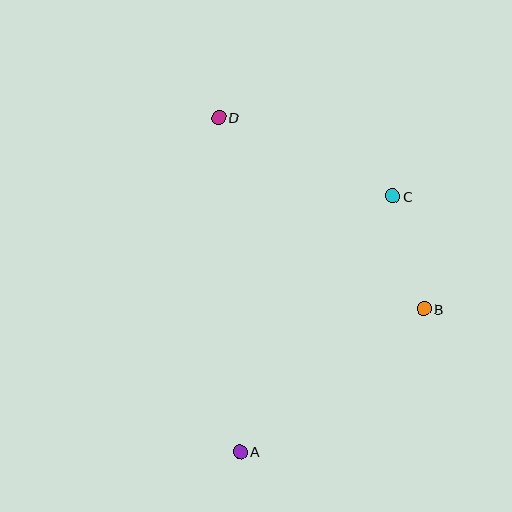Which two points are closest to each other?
Points B and C are closest to each other.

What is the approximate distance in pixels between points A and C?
The distance between A and C is approximately 298 pixels.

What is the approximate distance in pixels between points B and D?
The distance between B and D is approximately 280 pixels.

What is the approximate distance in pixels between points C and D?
The distance between C and D is approximately 191 pixels.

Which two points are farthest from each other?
Points A and D are farthest from each other.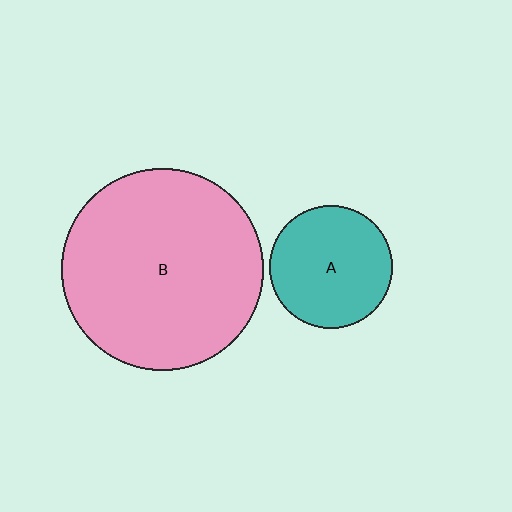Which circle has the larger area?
Circle B (pink).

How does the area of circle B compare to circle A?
Approximately 2.7 times.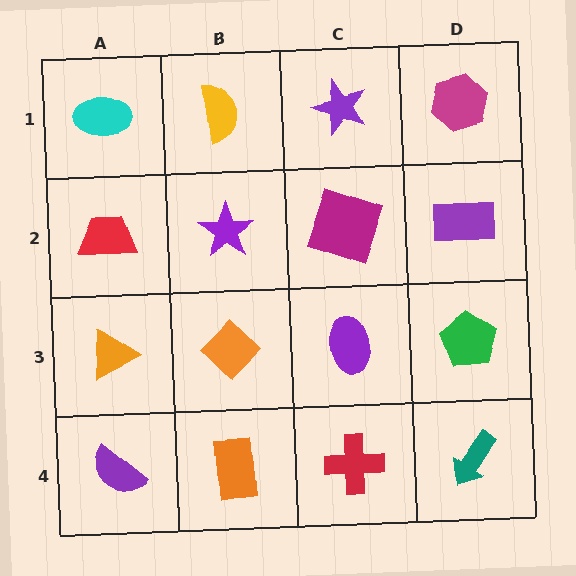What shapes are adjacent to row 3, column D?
A purple rectangle (row 2, column D), a teal arrow (row 4, column D), a purple ellipse (row 3, column C).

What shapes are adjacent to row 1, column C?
A magenta square (row 2, column C), a yellow semicircle (row 1, column B), a magenta hexagon (row 1, column D).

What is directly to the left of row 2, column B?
A red trapezoid.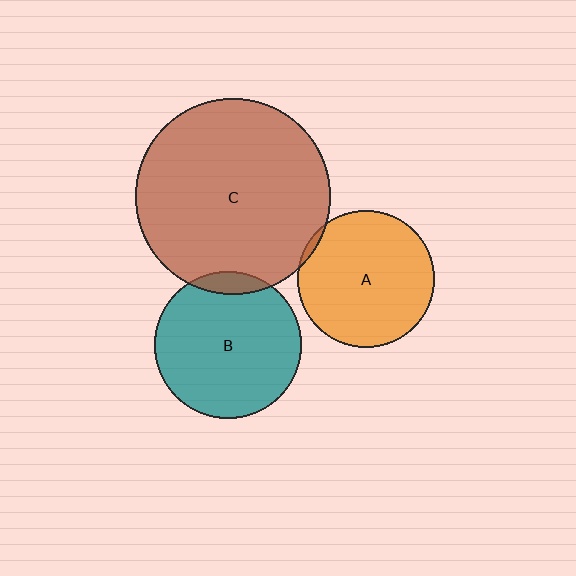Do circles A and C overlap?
Yes.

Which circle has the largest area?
Circle C (brown).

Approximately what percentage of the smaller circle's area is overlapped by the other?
Approximately 5%.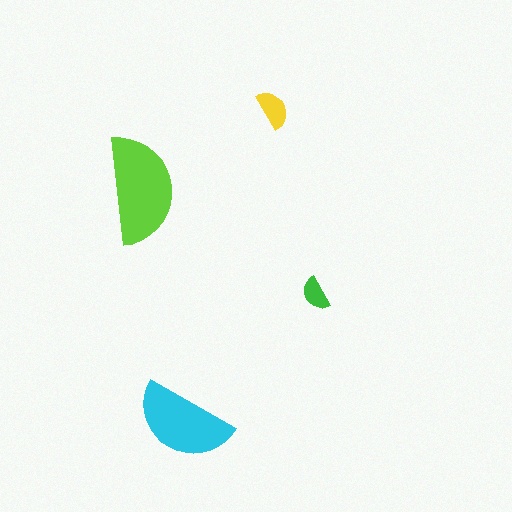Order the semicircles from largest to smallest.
the lime one, the cyan one, the yellow one, the green one.